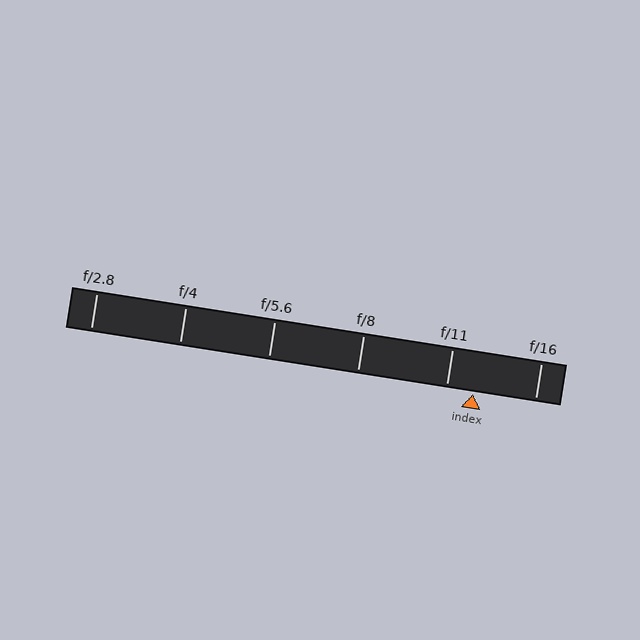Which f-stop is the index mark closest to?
The index mark is closest to f/11.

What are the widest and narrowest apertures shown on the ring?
The widest aperture shown is f/2.8 and the narrowest is f/16.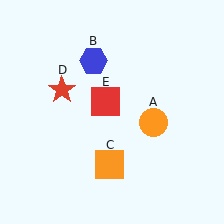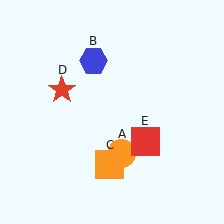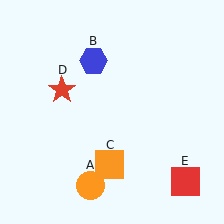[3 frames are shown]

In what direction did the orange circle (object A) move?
The orange circle (object A) moved down and to the left.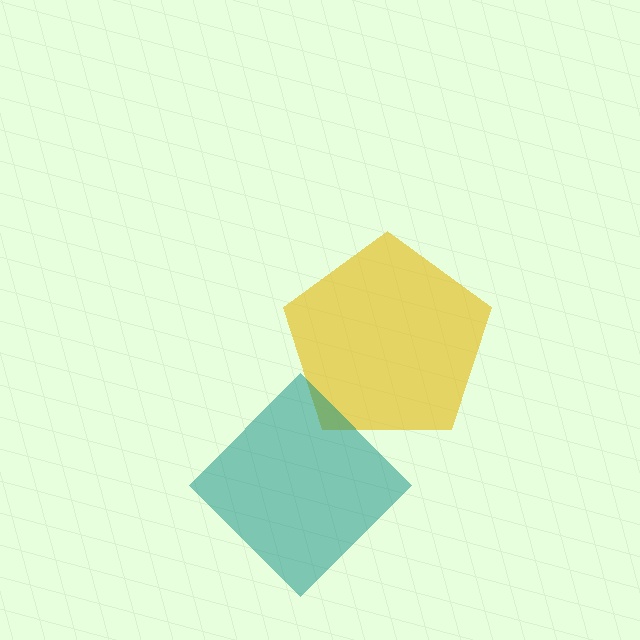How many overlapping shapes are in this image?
There are 2 overlapping shapes in the image.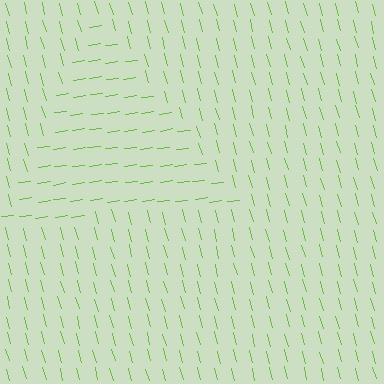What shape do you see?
I see a triangle.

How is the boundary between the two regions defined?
The boundary is defined purely by a change in line orientation (approximately 82 degrees difference). All lines are the same color and thickness.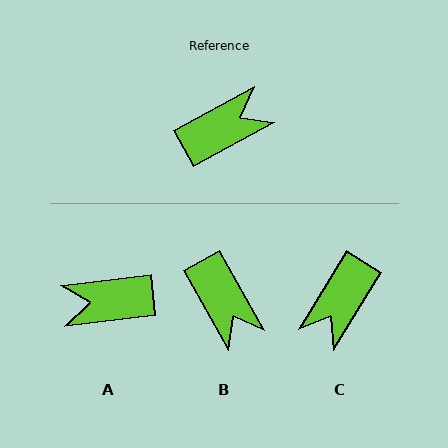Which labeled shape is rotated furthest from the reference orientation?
A, about 157 degrees away.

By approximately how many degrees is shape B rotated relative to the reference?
Approximately 89 degrees clockwise.